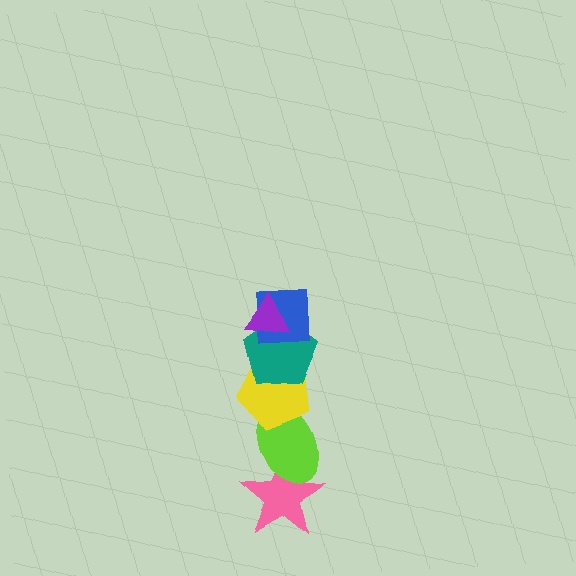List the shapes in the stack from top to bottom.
From top to bottom: the purple triangle, the blue square, the teal pentagon, the yellow pentagon, the lime ellipse, the pink star.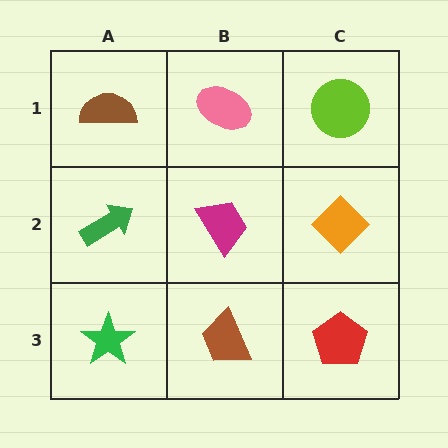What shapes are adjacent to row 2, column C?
A lime circle (row 1, column C), a red pentagon (row 3, column C), a magenta trapezoid (row 2, column B).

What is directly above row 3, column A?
A green arrow.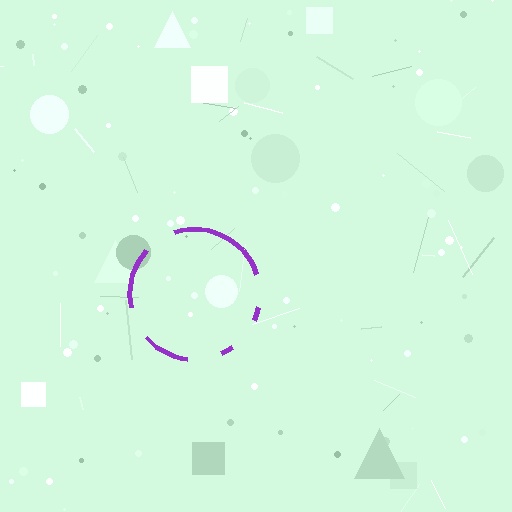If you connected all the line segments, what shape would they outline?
They would outline a circle.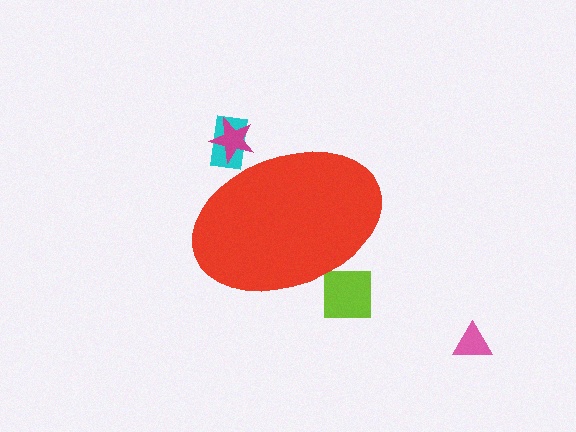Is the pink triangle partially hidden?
No, the pink triangle is fully visible.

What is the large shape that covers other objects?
A red ellipse.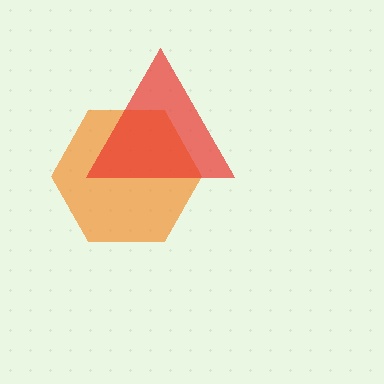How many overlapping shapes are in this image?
There are 2 overlapping shapes in the image.